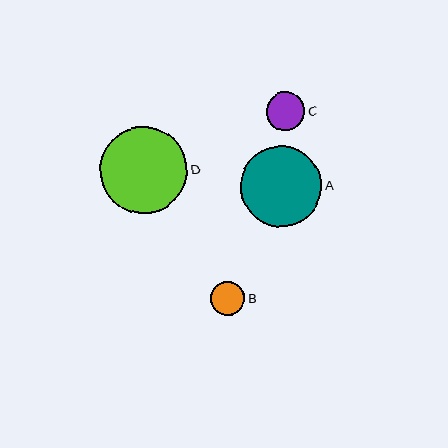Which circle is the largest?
Circle D is the largest with a size of approximately 87 pixels.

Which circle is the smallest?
Circle B is the smallest with a size of approximately 34 pixels.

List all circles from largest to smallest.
From largest to smallest: D, A, C, B.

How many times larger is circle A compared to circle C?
Circle A is approximately 2.1 times the size of circle C.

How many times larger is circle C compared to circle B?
Circle C is approximately 1.2 times the size of circle B.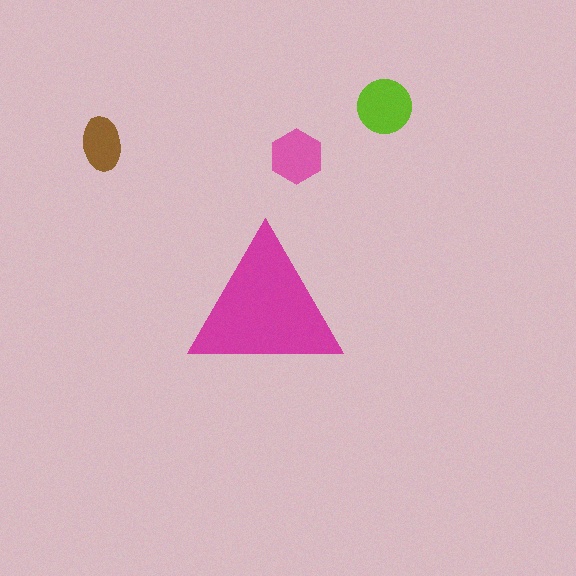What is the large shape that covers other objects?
A magenta triangle.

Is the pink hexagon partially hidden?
No, the pink hexagon is fully visible.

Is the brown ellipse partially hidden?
No, the brown ellipse is fully visible.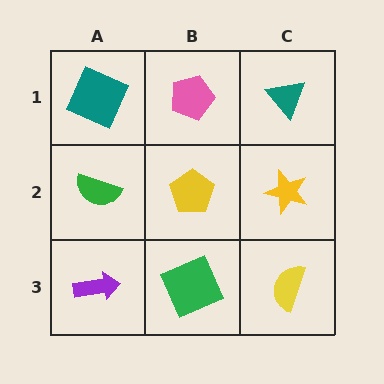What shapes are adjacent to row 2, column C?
A teal triangle (row 1, column C), a yellow semicircle (row 3, column C), a yellow pentagon (row 2, column B).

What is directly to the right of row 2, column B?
A yellow star.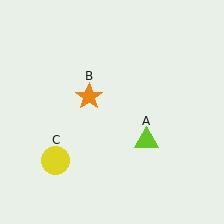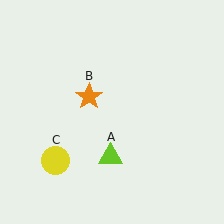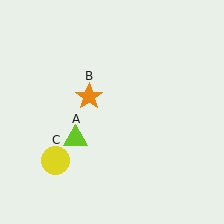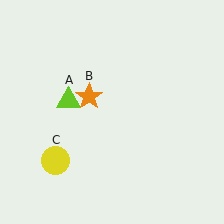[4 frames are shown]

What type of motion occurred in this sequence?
The lime triangle (object A) rotated clockwise around the center of the scene.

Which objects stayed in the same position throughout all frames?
Orange star (object B) and yellow circle (object C) remained stationary.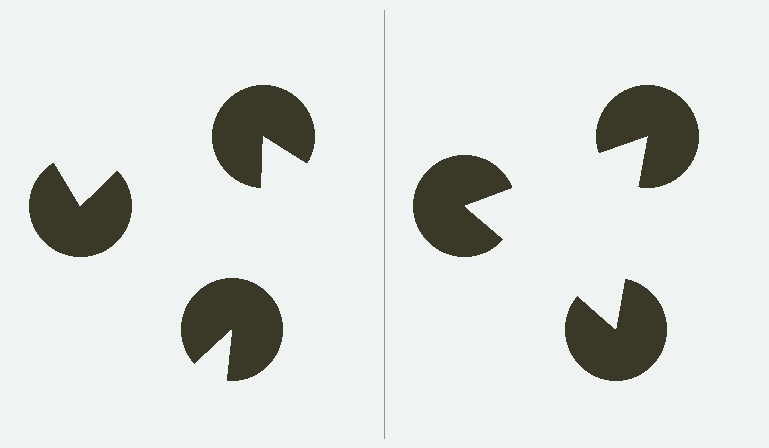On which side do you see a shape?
An illusory triangle appears on the right side. On the left side the wedge cuts are rotated, so no coherent shape forms.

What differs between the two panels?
The pac-man discs are positioned identically on both sides; only the wedge orientations differ. On the right they align to a triangle; on the left they are misaligned.